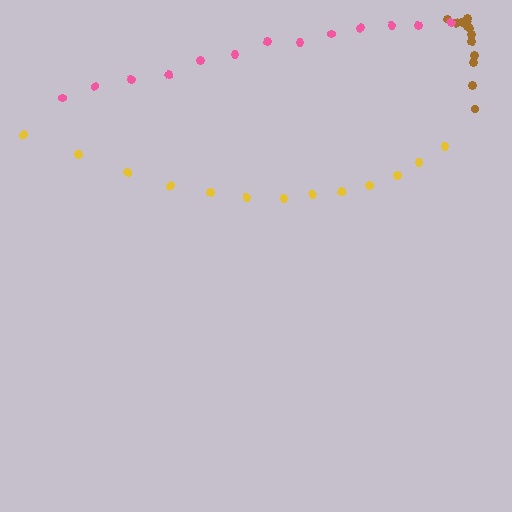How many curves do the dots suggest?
There are 3 distinct paths.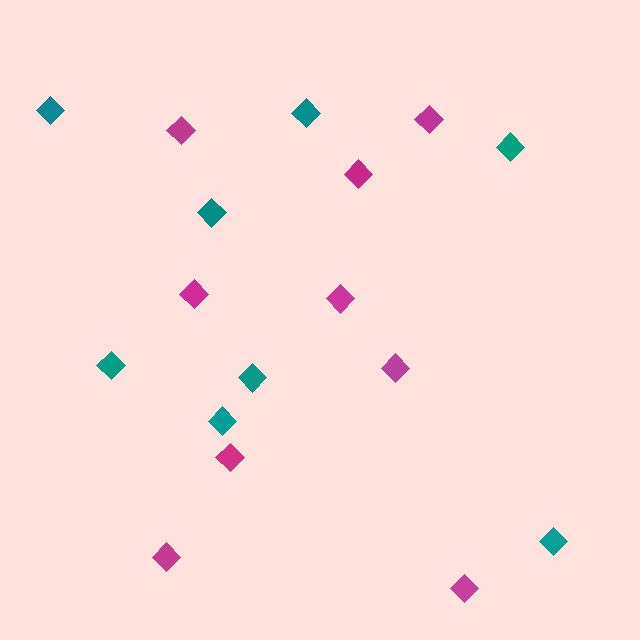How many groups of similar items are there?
There are 2 groups: one group of magenta diamonds (9) and one group of teal diamonds (8).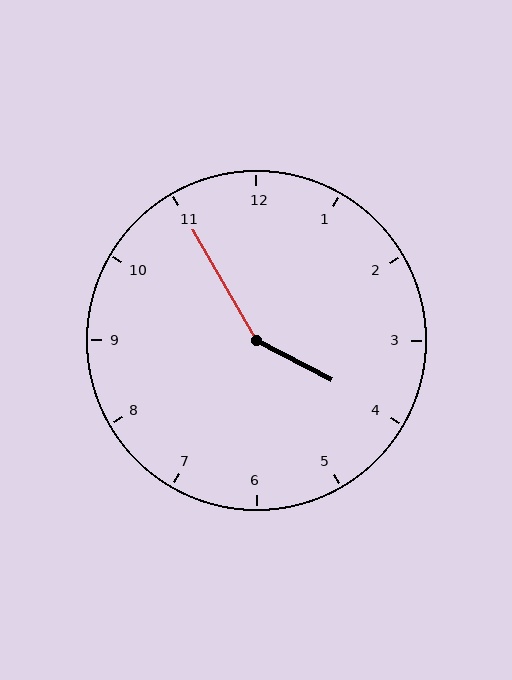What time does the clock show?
3:55.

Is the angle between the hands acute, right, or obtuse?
It is obtuse.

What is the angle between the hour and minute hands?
Approximately 148 degrees.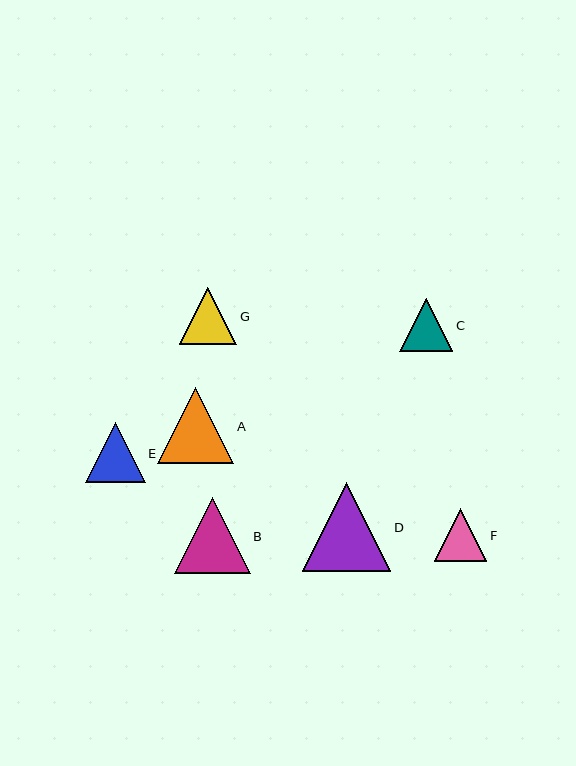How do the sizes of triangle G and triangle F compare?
Triangle G and triangle F are approximately the same size.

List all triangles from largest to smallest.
From largest to smallest: D, B, A, E, G, C, F.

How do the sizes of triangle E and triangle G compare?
Triangle E and triangle G are approximately the same size.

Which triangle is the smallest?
Triangle F is the smallest with a size of approximately 53 pixels.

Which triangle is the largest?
Triangle D is the largest with a size of approximately 88 pixels.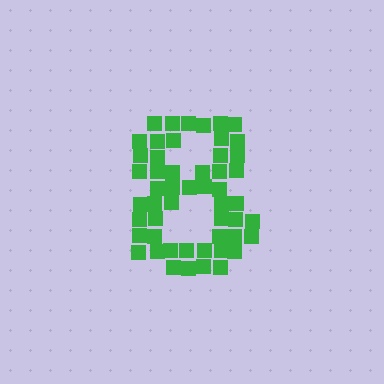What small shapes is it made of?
It is made of small squares.